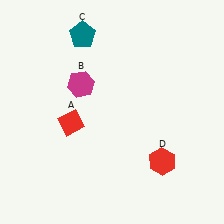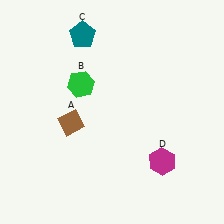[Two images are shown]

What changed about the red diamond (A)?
In Image 1, A is red. In Image 2, it changed to brown.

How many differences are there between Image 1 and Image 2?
There are 3 differences between the two images.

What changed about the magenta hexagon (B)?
In Image 1, B is magenta. In Image 2, it changed to green.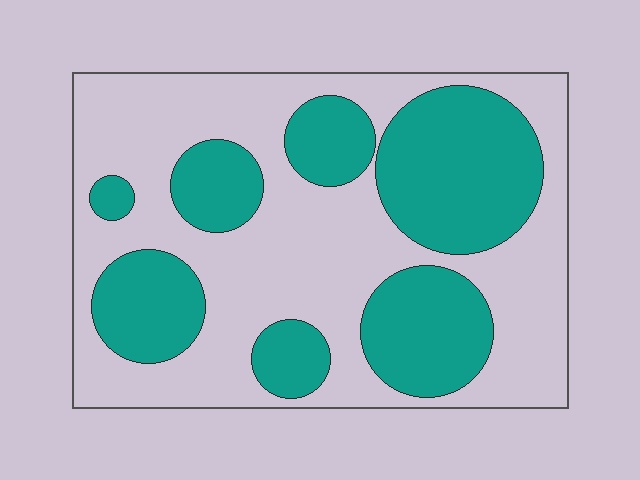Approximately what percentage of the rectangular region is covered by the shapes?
Approximately 40%.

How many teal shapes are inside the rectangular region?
7.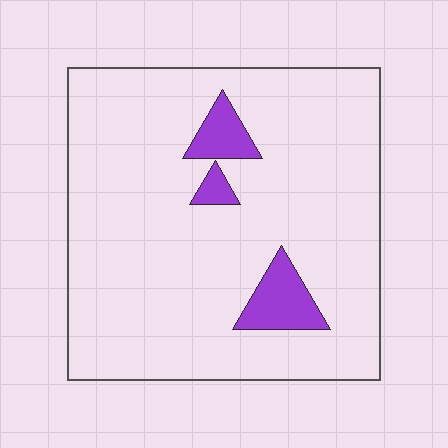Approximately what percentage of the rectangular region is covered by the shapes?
Approximately 10%.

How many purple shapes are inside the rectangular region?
3.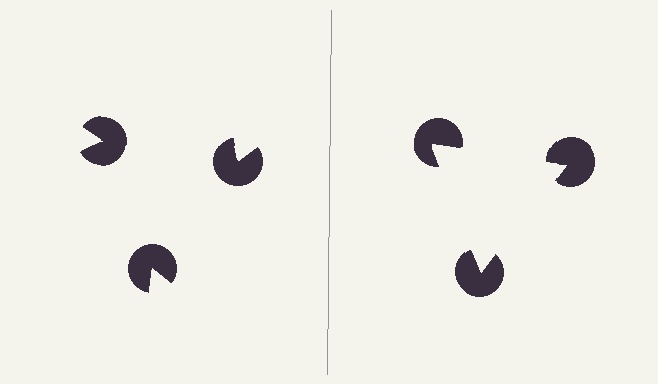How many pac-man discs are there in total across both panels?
6 — 3 on each side.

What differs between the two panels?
The pac-man discs are positioned identically on both sides; only the wedge orientations differ. On the right they align to a triangle; on the left they are misaligned.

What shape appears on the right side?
An illusory triangle.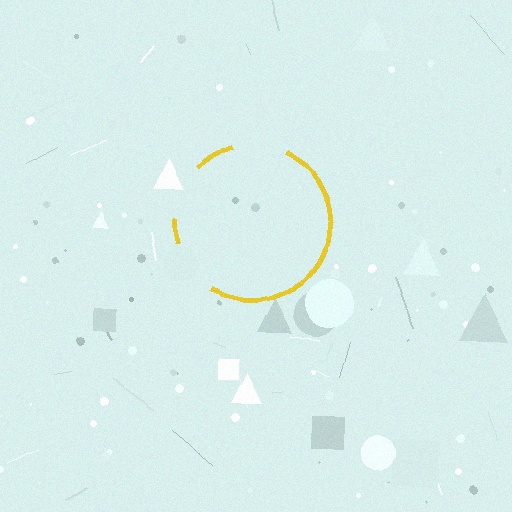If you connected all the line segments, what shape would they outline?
They would outline a circle.